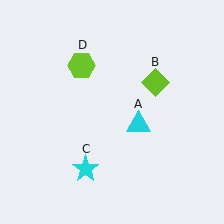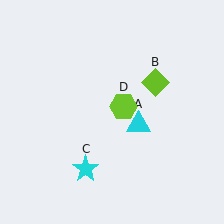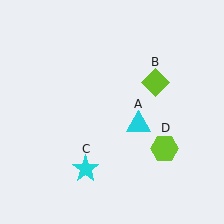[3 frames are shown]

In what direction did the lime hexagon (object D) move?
The lime hexagon (object D) moved down and to the right.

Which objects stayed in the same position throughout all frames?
Cyan triangle (object A) and lime diamond (object B) and cyan star (object C) remained stationary.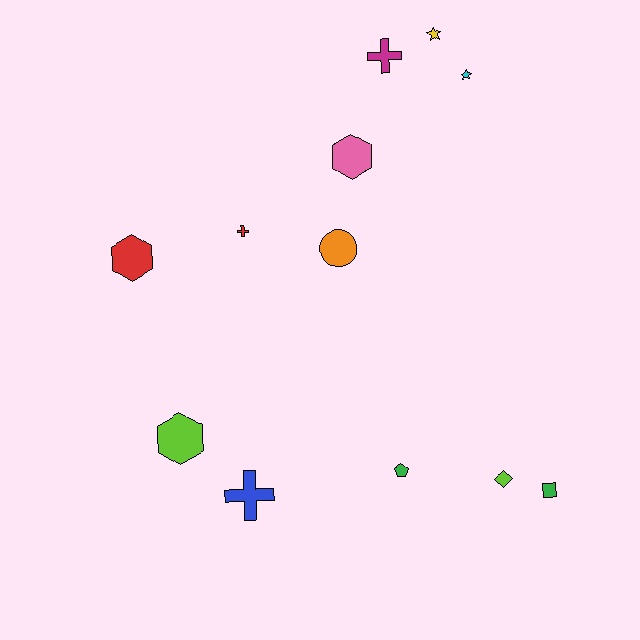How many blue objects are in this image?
There is 1 blue object.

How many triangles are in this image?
There are no triangles.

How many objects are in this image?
There are 12 objects.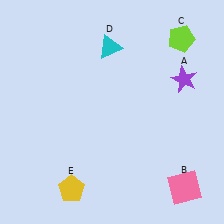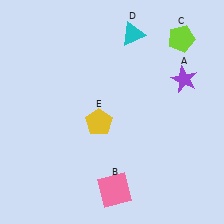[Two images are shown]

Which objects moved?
The objects that moved are: the pink square (B), the cyan triangle (D), the yellow pentagon (E).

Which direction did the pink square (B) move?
The pink square (B) moved left.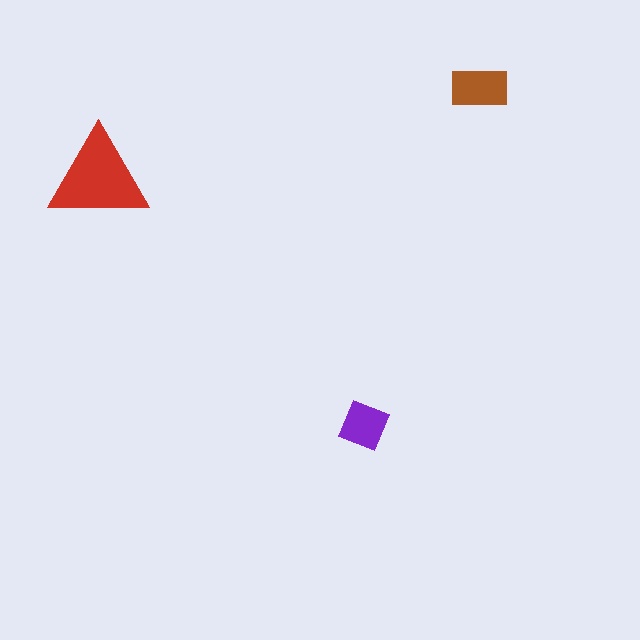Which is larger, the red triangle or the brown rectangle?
The red triangle.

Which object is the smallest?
The purple diamond.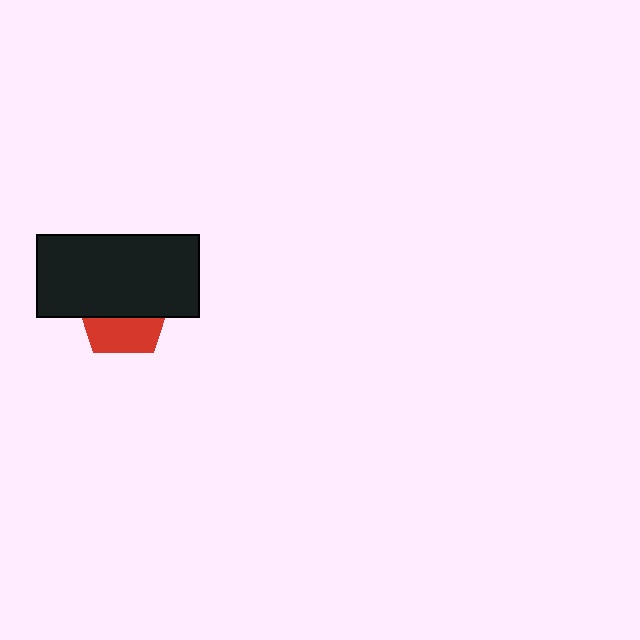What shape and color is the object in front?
The object in front is a black rectangle.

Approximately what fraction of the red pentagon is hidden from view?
Roughly 60% of the red pentagon is hidden behind the black rectangle.